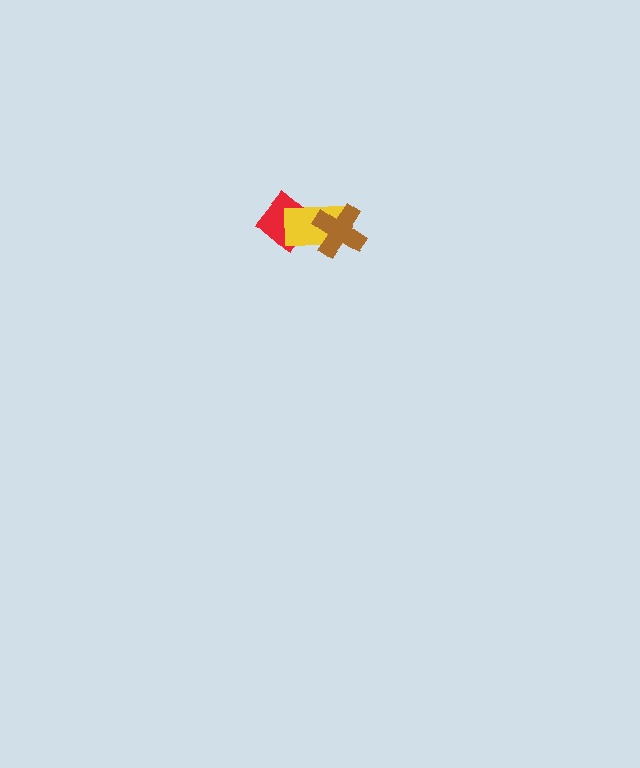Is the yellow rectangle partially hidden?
Yes, it is partially covered by another shape.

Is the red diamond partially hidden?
Yes, it is partially covered by another shape.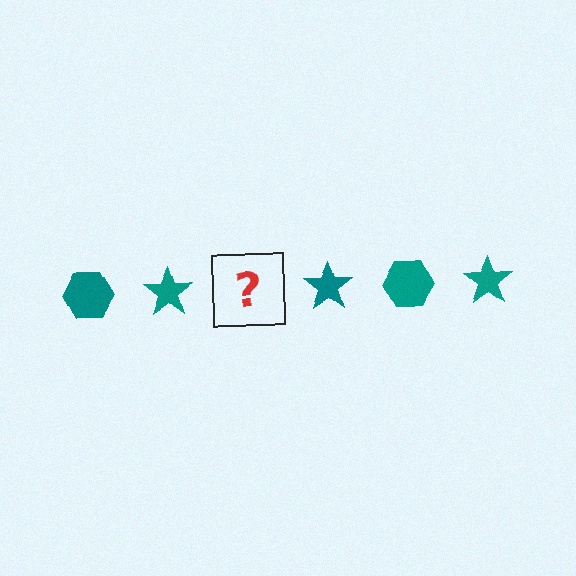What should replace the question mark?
The question mark should be replaced with a teal hexagon.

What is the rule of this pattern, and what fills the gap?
The rule is that the pattern cycles through hexagon, star shapes in teal. The gap should be filled with a teal hexagon.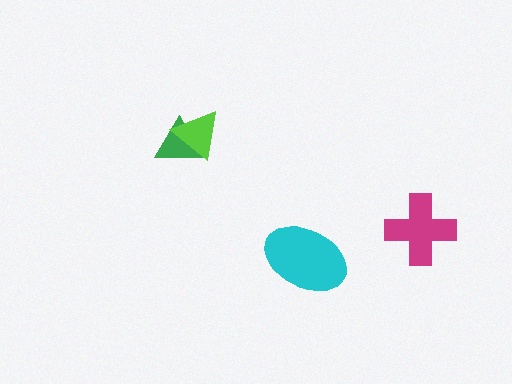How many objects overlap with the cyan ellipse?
0 objects overlap with the cyan ellipse.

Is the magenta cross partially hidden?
No, no other shape covers it.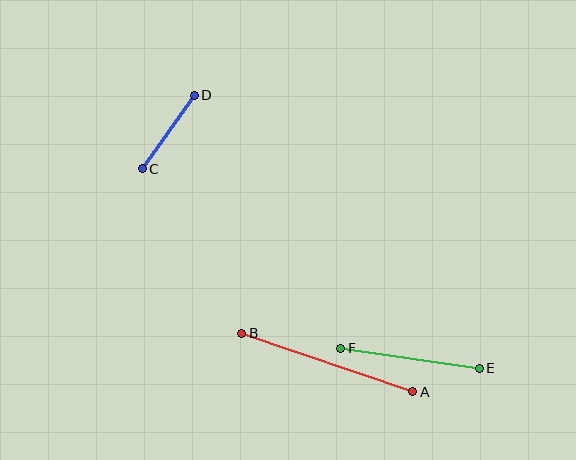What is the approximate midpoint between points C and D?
The midpoint is at approximately (168, 132) pixels.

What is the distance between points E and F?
The distance is approximately 140 pixels.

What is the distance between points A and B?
The distance is approximately 181 pixels.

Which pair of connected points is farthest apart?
Points A and B are farthest apart.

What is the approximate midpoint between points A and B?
The midpoint is at approximately (327, 362) pixels.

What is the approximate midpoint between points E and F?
The midpoint is at approximately (410, 358) pixels.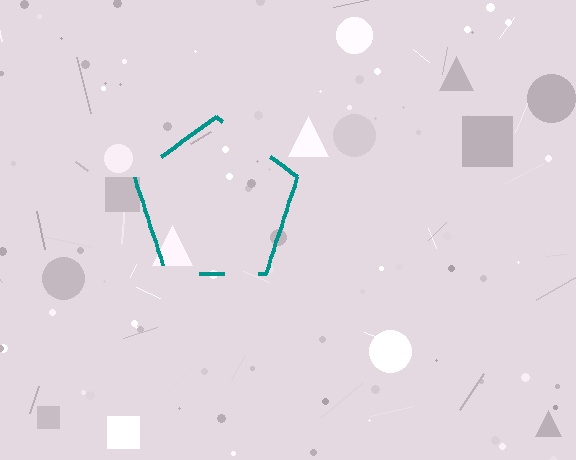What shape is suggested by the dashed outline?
The dashed outline suggests a pentagon.